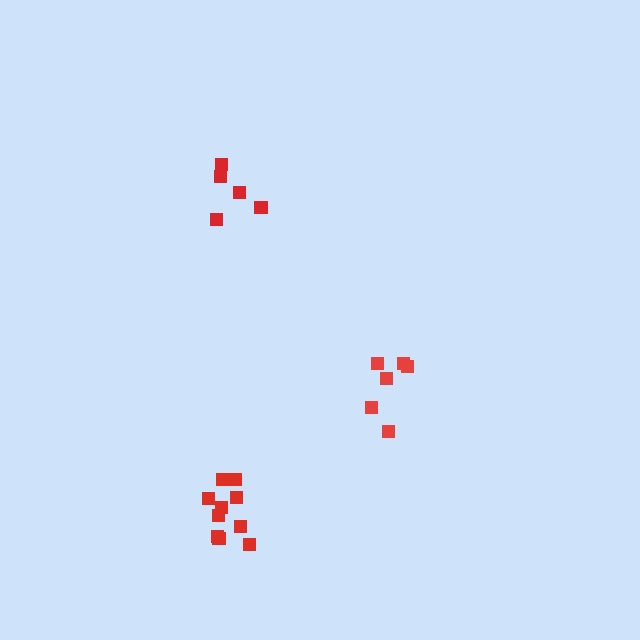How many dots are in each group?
Group 1: 5 dots, Group 2: 10 dots, Group 3: 6 dots (21 total).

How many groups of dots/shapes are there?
There are 3 groups.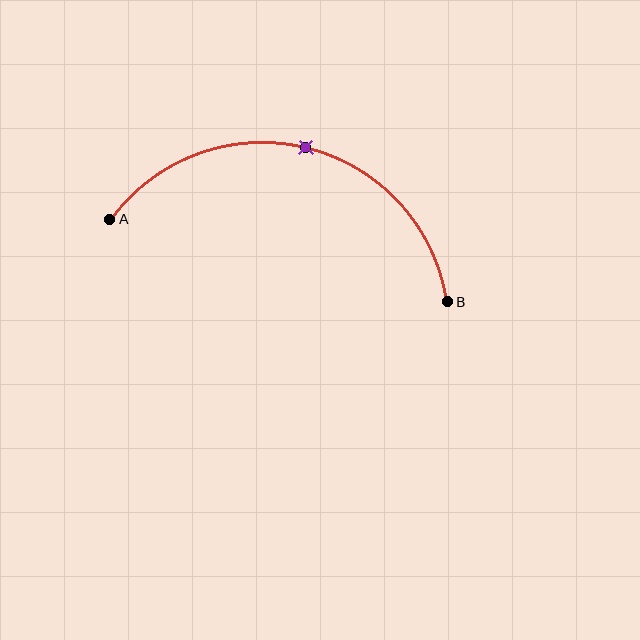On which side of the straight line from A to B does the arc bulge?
The arc bulges above the straight line connecting A and B.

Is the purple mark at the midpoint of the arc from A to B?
Yes. The purple mark lies on the arc at equal arc-length from both A and B — it is the arc midpoint.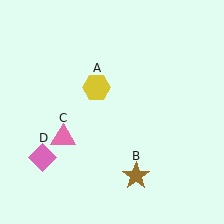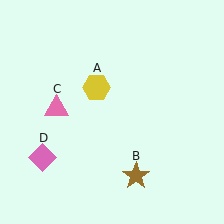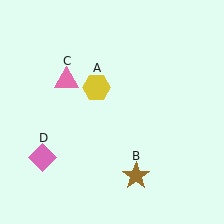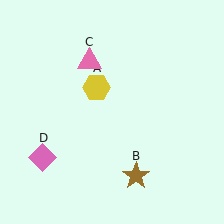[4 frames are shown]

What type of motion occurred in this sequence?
The pink triangle (object C) rotated clockwise around the center of the scene.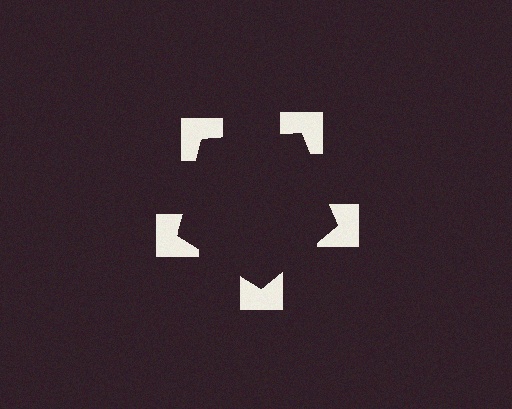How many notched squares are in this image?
There are 5 — one at each vertex of the illusory pentagon.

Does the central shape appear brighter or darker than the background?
It typically appears slightly darker than the background, even though no actual brightness change is drawn.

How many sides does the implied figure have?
5 sides.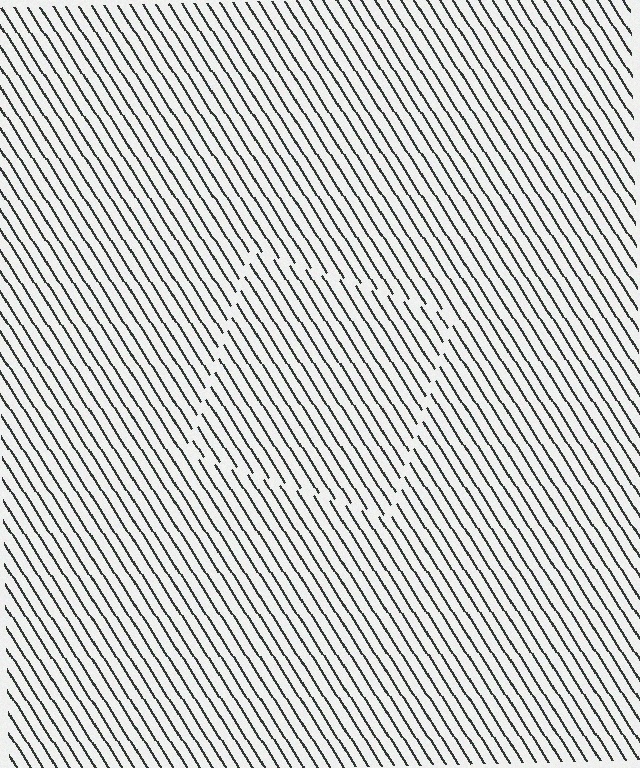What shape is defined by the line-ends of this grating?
An illusory square. The interior of the shape contains the same grating, shifted by half a period — the contour is defined by the phase discontinuity where line-ends from the inner and outer gratings abut.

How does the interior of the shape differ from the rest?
The interior of the shape contains the same grating, shifted by half a period — the contour is defined by the phase discontinuity where line-ends from the inner and outer gratings abut.